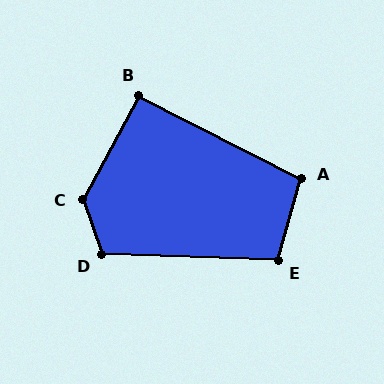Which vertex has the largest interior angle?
C, at approximately 132 degrees.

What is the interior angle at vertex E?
Approximately 104 degrees (obtuse).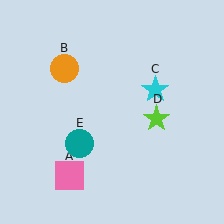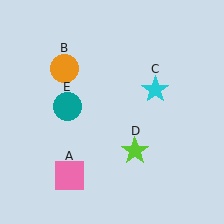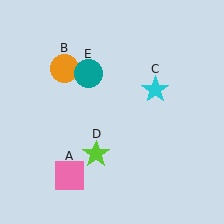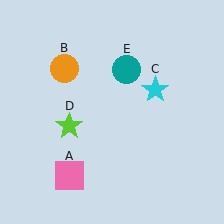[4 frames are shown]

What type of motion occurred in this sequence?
The lime star (object D), teal circle (object E) rotated clockwise around the center of the scene.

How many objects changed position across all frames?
2 objects changed position: lime star (object D), teal circle (object E).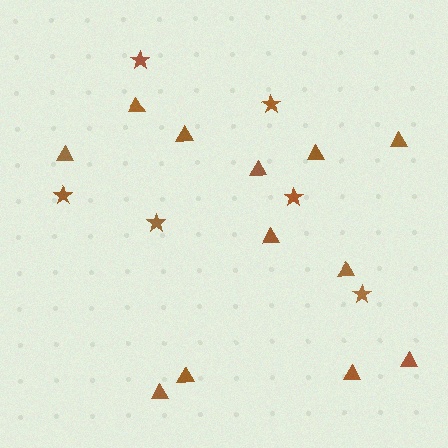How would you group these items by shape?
There are 2 groups: one group of triangles (12) and one group of stars (6).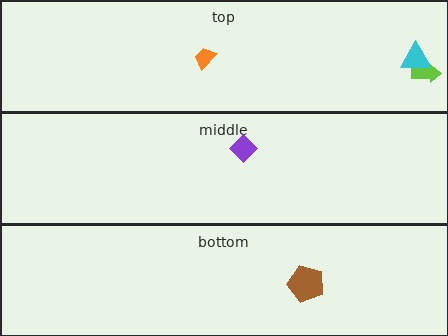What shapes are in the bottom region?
The brown pentagon.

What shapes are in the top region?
The cyan triangle, the orange trapezoid, the lime arrow.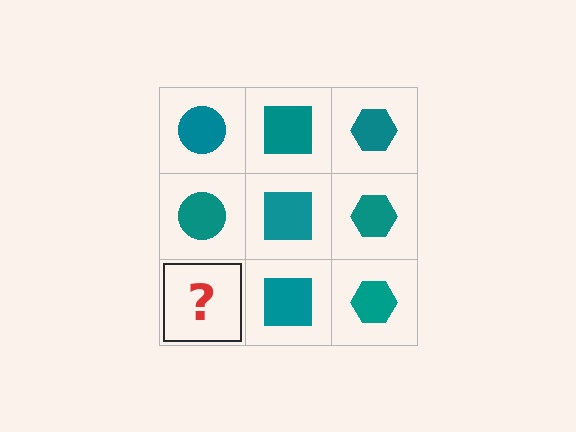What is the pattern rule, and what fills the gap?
The rule is that each column has a consistent shape. The gap should be filled with a teal circle.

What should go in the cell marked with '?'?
The missing cell should contain a teal circle.